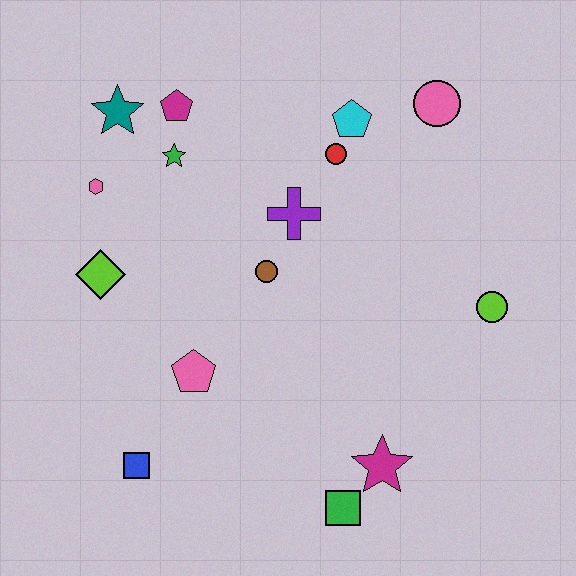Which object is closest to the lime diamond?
The pink hexagon is closest to the lime diamond.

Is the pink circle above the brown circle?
Yes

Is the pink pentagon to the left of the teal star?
No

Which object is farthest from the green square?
The teal star is farthest from the green square.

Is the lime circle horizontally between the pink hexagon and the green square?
No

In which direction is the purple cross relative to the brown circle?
The purple cross is above the brown circle.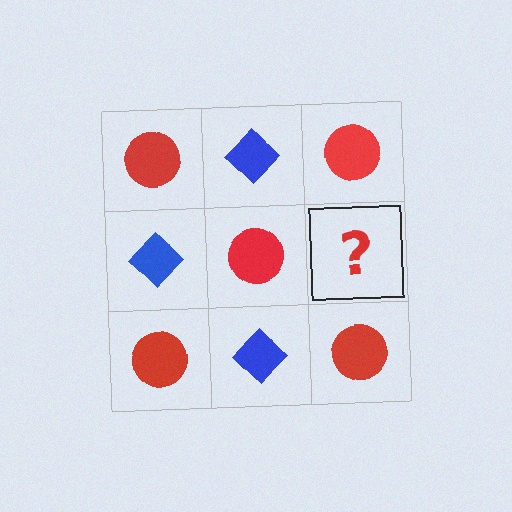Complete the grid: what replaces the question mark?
The question mark should be replaced with a blue diamond.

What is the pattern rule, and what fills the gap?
The rule is that it alternates red circle and blue diamond in a checkerboard pattern. The gap should be filled with a blue diamond.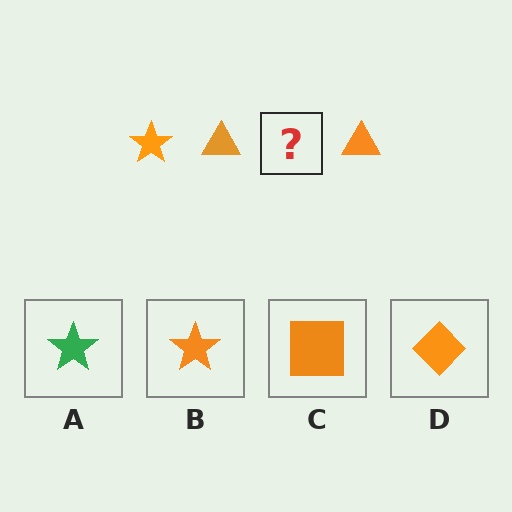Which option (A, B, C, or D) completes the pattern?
B.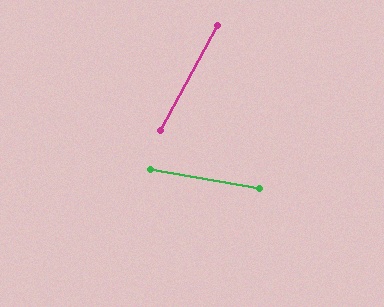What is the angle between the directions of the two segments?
Approximately 72 degrees.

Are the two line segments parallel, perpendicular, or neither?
Neither parallel nor perpendicular — they differ by about 72°.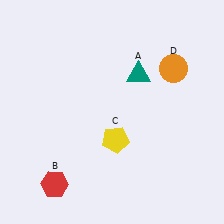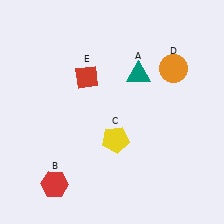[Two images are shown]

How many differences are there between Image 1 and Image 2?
There is 1 difference between the two images.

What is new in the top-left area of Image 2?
A red diamond (E) was added in the top-left area of Image 2.